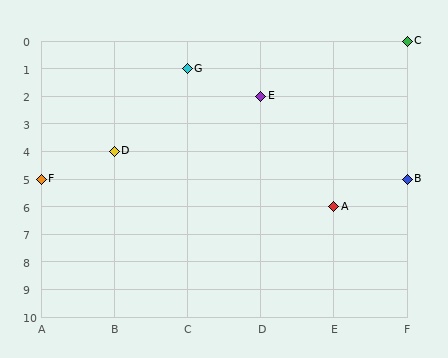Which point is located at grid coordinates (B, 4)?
Point D is at (B, 4).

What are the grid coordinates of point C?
Point C is at grid coordinates (F, 0).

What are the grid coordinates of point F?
Point F is at grid coordinates (A, 5).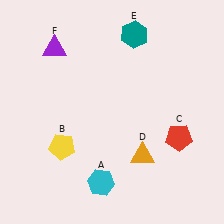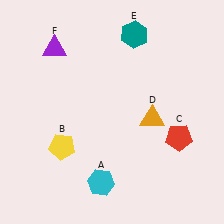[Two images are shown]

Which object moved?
The orange triangle (D) moved up.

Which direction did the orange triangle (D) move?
The orange triangle (D) moved up.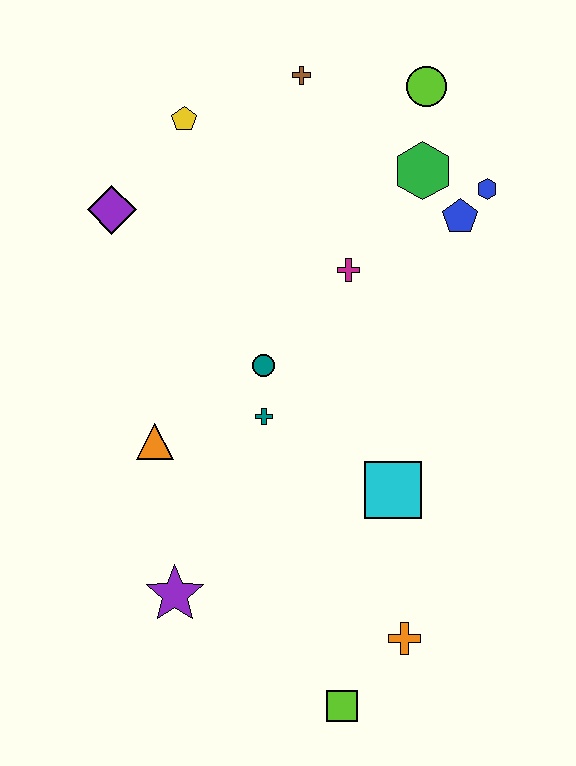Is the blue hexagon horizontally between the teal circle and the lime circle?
No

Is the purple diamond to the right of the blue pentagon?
No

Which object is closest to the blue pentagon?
The blue hexagon is closest to the blue pentagon.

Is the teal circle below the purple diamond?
Yes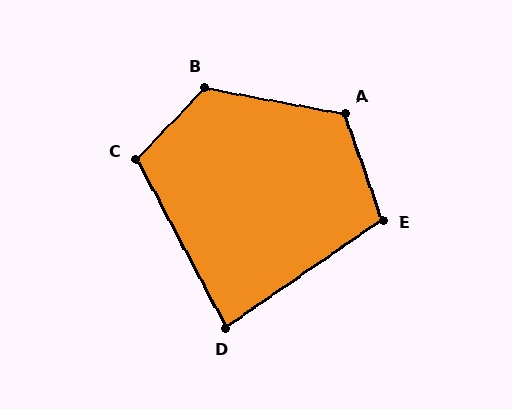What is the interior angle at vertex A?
Approximately 119 degrees (obtuse).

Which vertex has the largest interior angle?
B, at approximately 123 degrees.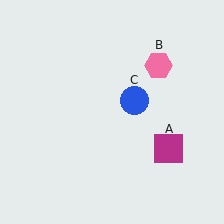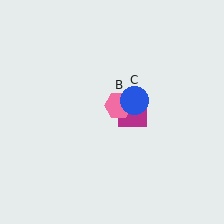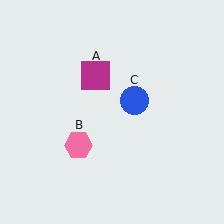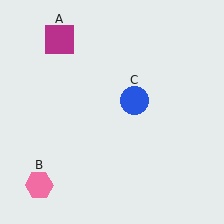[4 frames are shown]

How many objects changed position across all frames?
2 objects changed position: magenta square (object A), pink hexagon (object B).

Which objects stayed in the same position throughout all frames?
Blue circle (object C) remained stationary.